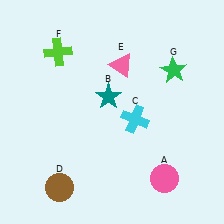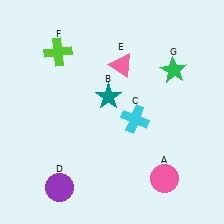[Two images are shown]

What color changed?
The circle (D) changed from brown in Image 1 to purple in Image 2.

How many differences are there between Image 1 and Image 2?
There is 1 difference between the two images.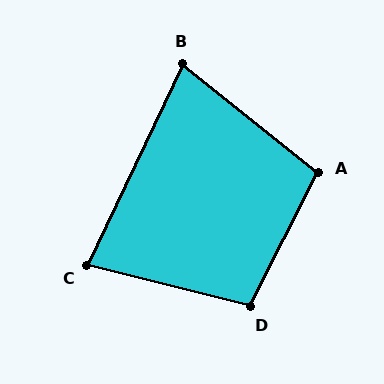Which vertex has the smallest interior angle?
B, at approximately 77 degrees.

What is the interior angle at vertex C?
Approximately 79 degrees (acute).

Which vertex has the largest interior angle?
D, at approximately 103 degrees.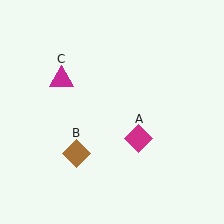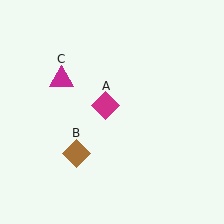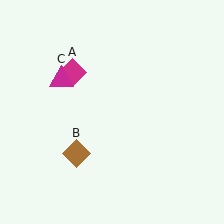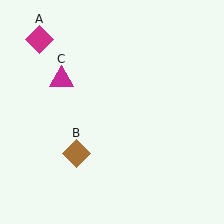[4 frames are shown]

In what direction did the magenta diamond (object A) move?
The magenta diamond (object A) moved up and to the left.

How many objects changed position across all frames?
1 object changed position: magenta diamond (object A).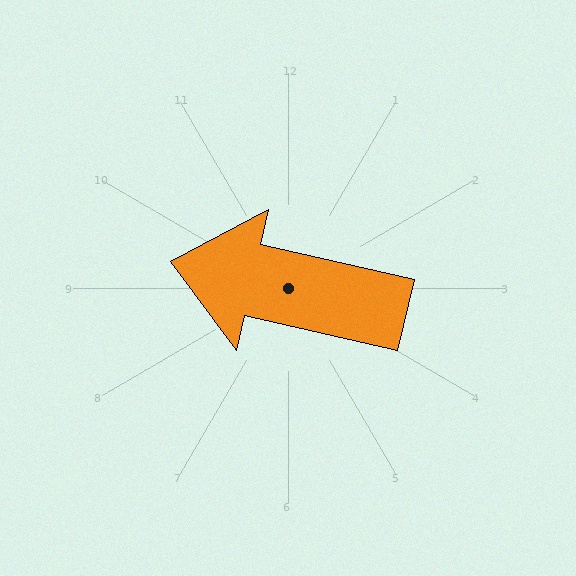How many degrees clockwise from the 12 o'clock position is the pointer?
Approximately 283 degrees.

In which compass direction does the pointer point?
West.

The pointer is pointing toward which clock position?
Roughly 9 o'clock.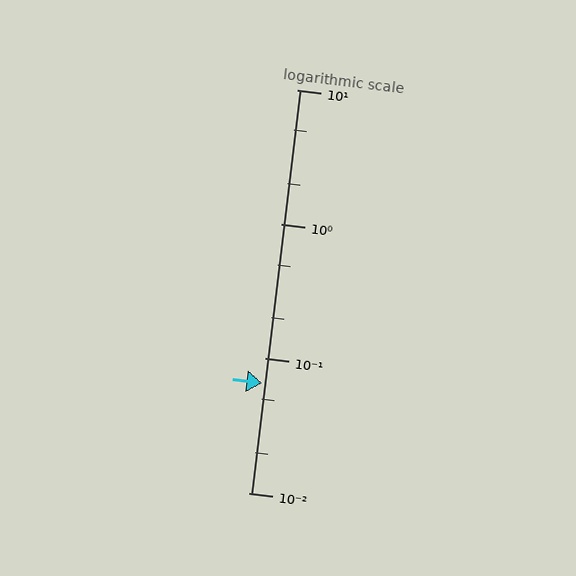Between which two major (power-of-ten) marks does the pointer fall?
The pointer is between 0.01 and 0.1.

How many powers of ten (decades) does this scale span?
The scale spans 3 decades, from 0.01 to 10.